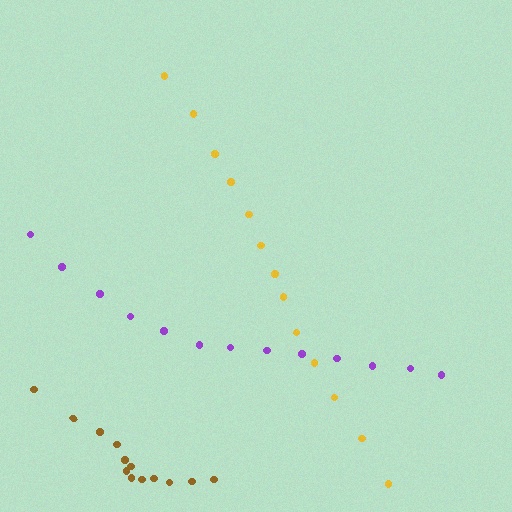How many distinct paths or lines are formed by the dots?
There are 3 distinct paths.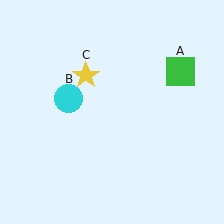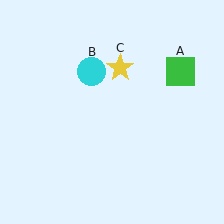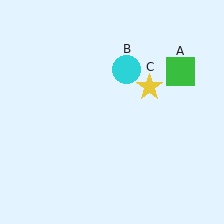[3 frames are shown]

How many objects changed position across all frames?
2 objects changed position: cyan circle (object B), yellow star (object C).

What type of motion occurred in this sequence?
The cyan circle (object B), yellow star (object C) rotated clockwise around the center of the scene.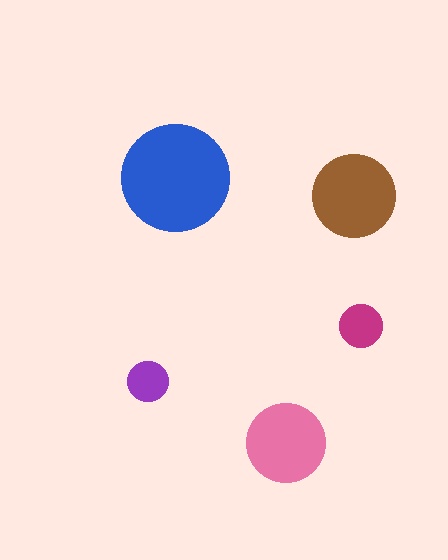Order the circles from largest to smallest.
the blue one, the brown one, the pink one, the magenta one, the purple one.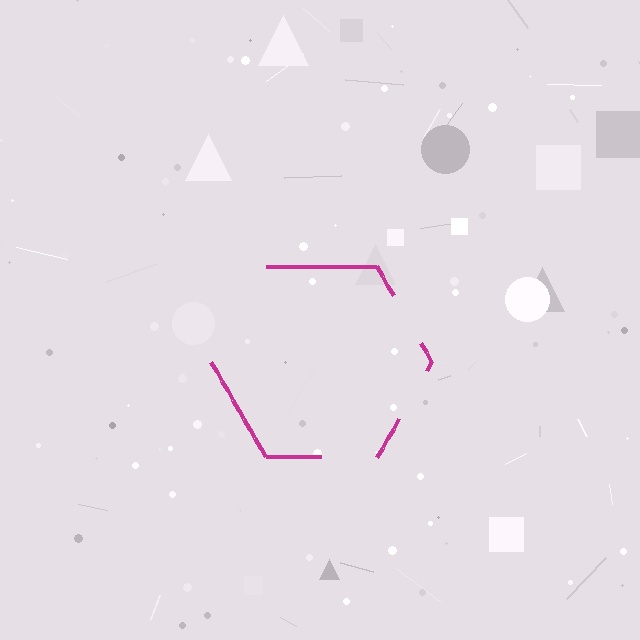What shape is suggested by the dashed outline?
The dashed outline suggests a hexagon.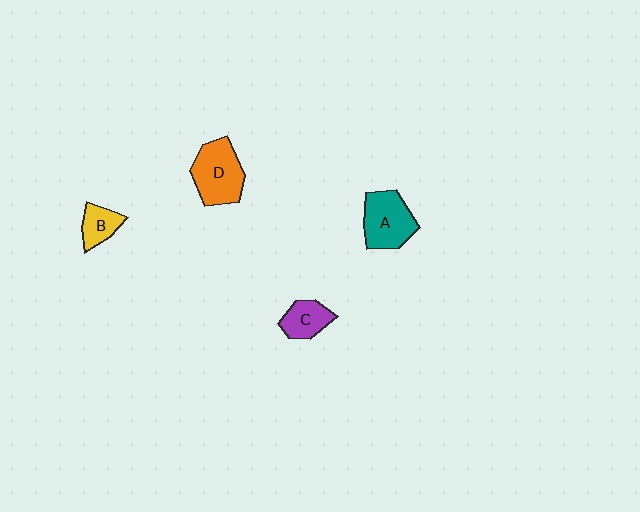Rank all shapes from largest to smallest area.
From largest to smallest: D (orange), A (teal), C (purple), B (yellow).